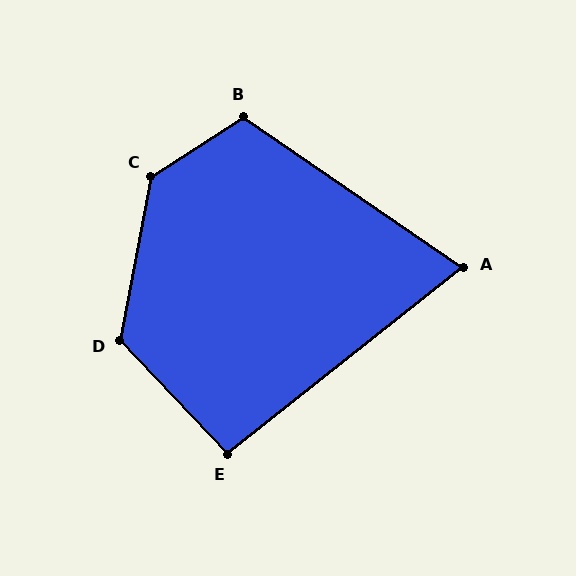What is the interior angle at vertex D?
Approximately 126 degrees (obtuse).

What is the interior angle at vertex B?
Approximately 113 degrees (obtuse).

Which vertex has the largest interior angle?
C, at approximately 134 degrees.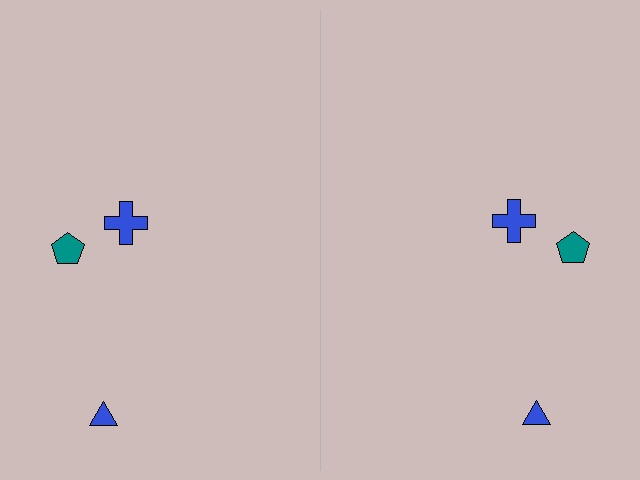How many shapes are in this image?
There are 6 shapes in this image.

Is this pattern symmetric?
Yes, this pattern has bilateral (reflection) symmetry.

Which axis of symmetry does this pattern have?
The pattern has a vertical axis of symmetry running through the center of the image.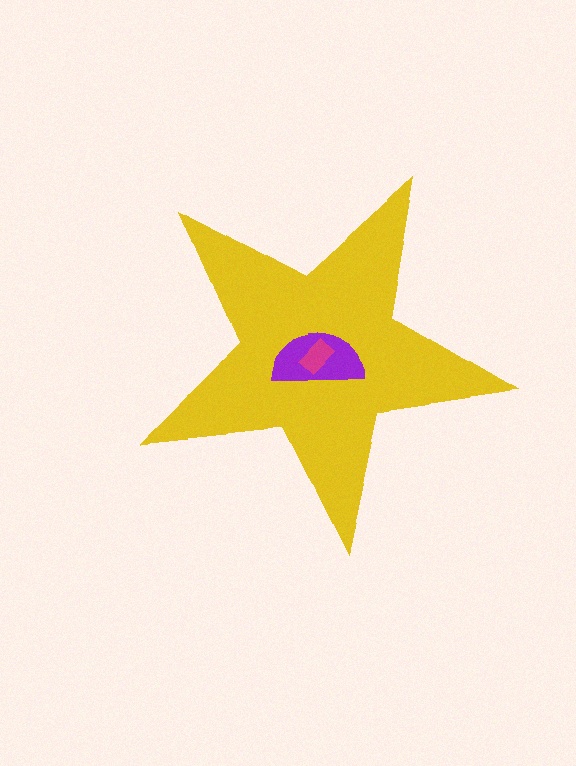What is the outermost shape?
The yellow star.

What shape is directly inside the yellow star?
The purple semicircle.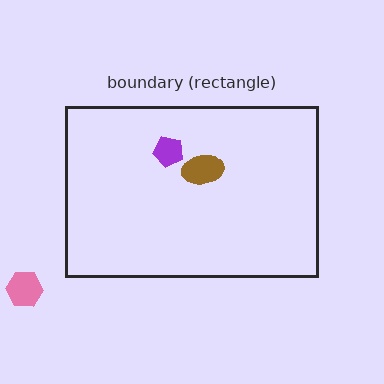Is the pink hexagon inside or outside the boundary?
Outside.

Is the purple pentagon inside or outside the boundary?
Inside.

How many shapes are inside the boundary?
2 inside, 1 outside.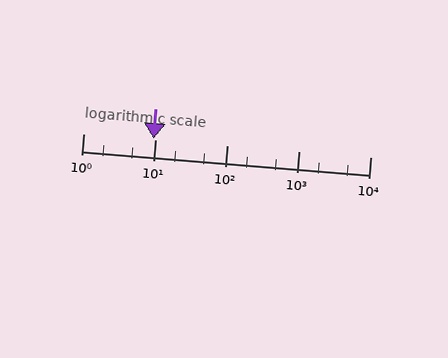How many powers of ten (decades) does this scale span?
The scale spans 4 decades, from 1 to 10000.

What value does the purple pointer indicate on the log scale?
The pointer indicates approximately 9.6.